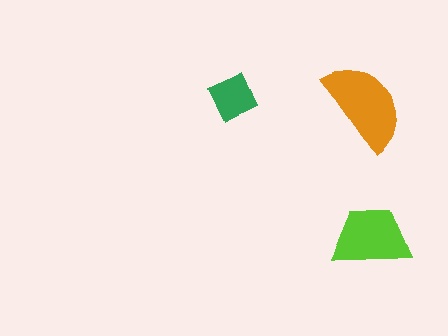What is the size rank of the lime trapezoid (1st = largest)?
2nd.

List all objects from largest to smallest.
The orange semicircle, the lime trapezoid, the green square.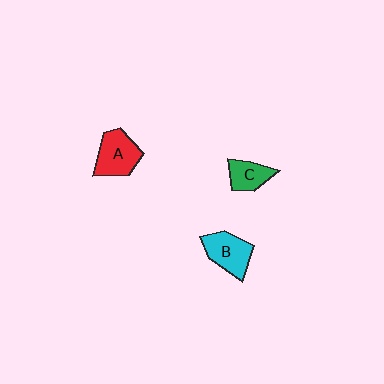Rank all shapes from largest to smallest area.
From largest to smallest: A (red), B (cyan), C (green).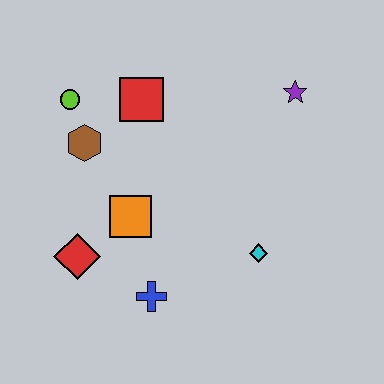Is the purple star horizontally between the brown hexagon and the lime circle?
No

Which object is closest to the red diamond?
The orange square is closest to the red diamond.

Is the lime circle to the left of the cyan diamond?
Yes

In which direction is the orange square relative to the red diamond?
The orange square is to the right of the red diamond.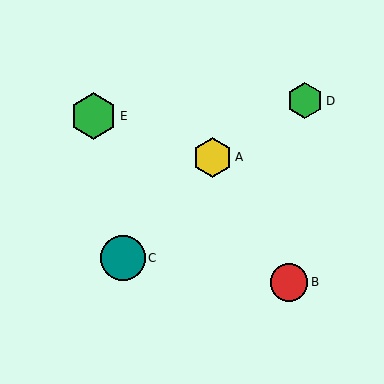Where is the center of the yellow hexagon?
The center of the yellow hexagon is at (213, 157).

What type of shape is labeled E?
Shape E is a green hexagon.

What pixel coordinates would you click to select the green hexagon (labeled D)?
Click at (305, 101) to select the green hexagon D.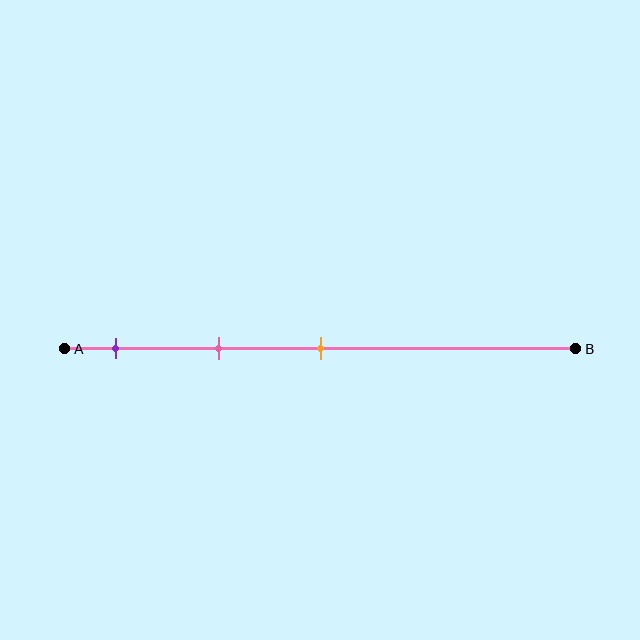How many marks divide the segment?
There are 3 marks dividing the segment.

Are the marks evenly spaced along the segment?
Yes, the marks are approximately evenly spaced.